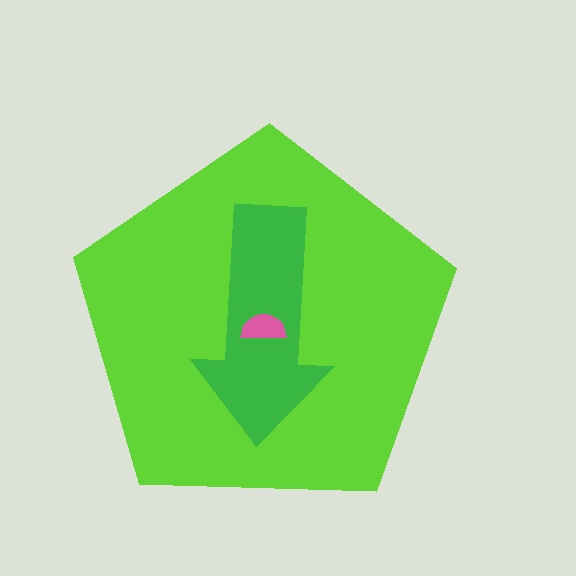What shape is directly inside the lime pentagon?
The green arrow.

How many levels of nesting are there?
3.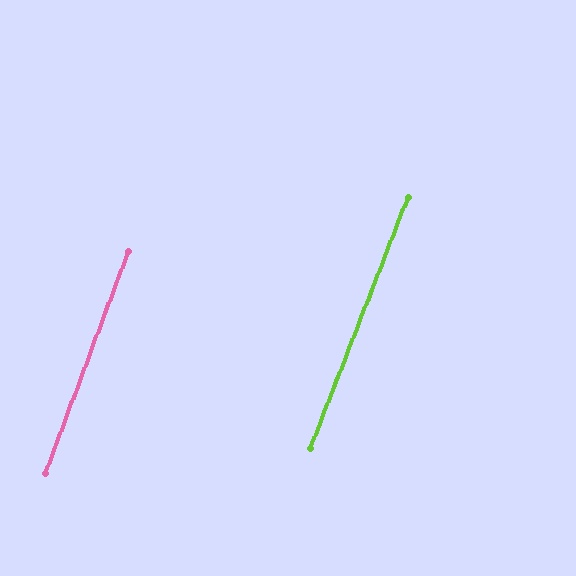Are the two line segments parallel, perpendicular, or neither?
Parallel — their directions differ by only 0.5°.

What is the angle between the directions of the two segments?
Approximately 0 degrees.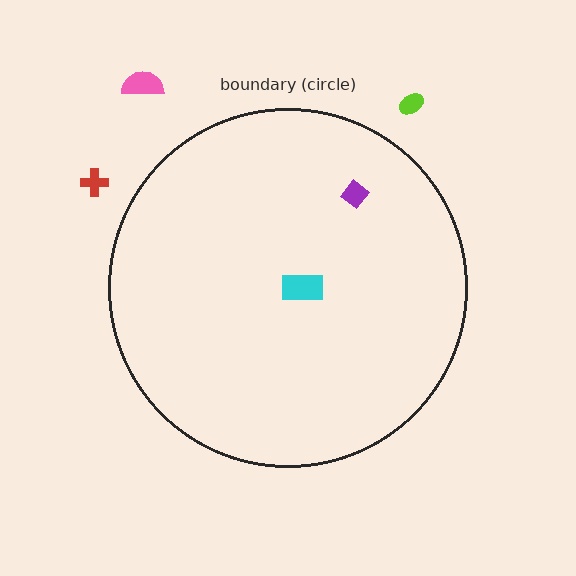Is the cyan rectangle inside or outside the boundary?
Inside.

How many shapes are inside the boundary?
2 inside, 3 outside.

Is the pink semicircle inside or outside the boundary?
Outside.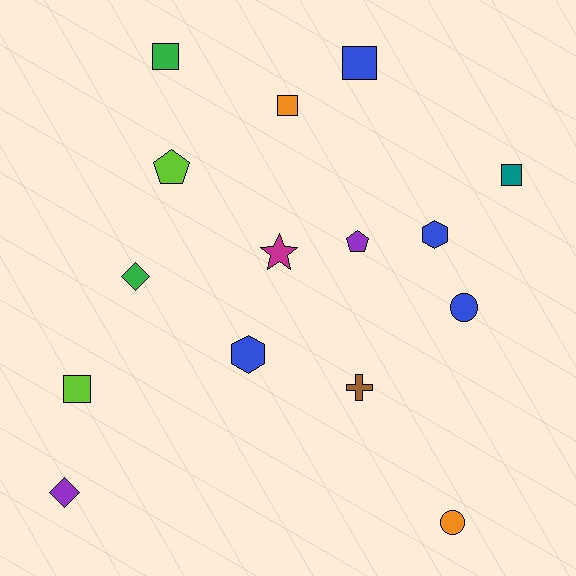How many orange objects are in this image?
There are 2 orange objects.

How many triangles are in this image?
There are no triangles.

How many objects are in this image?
There are 15 objects.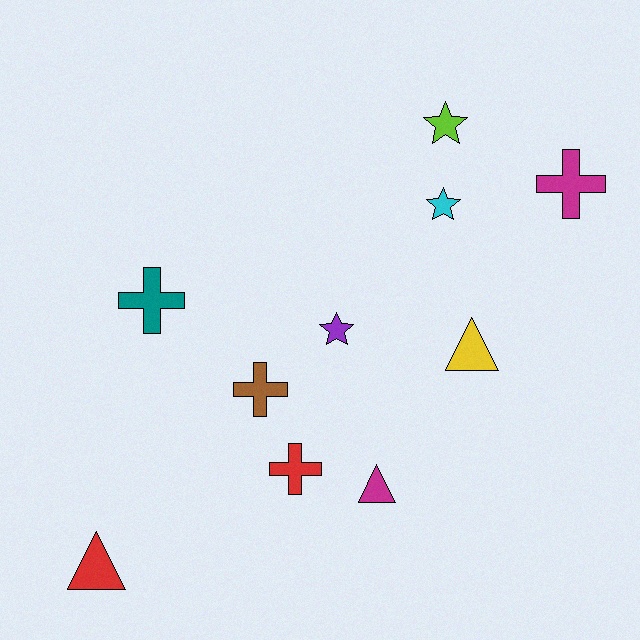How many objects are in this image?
There are 10 objects.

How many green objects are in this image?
There are no green objects.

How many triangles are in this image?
There are 3 triangles.